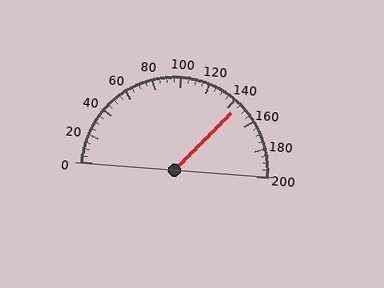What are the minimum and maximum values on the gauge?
The gauge ranges from 0 to 200.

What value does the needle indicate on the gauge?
The needle indicates approximately 145.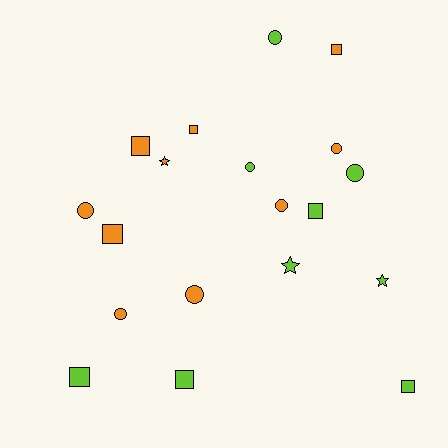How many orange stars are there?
There is 1 orange star.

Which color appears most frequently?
Orange, with 10 objects.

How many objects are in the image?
There are 19 objects.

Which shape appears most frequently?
Square, with 8 objects.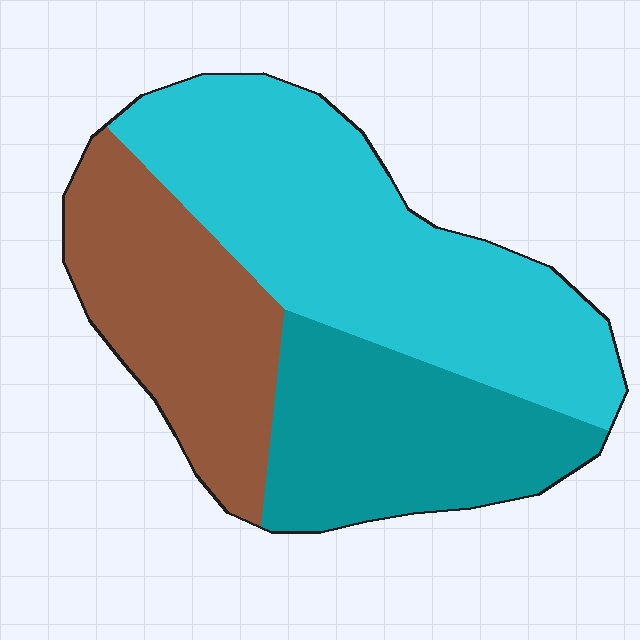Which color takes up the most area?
Cyan, at roughly 45%.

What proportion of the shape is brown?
Brown takes up about one quarter (1/4) of the shape.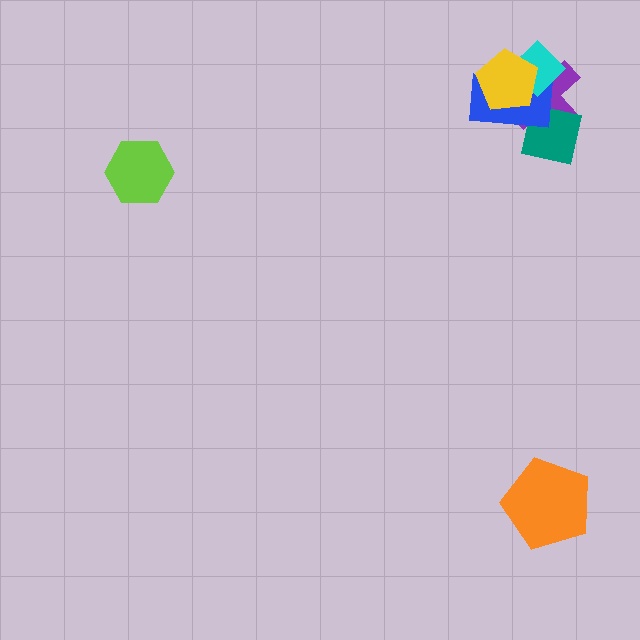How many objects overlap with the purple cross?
4 objects overlap with the purple cross.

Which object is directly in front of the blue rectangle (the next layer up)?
The cyan diamond is directly in front of the blue rectangle.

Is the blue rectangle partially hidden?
Yes, it is partially covered by another shape.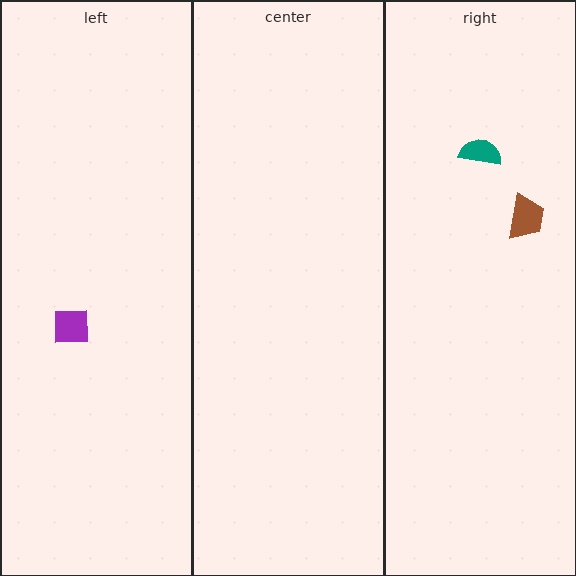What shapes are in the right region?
The brown trapezoid, the teal semicircle.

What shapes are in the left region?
The purple square.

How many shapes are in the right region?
2.